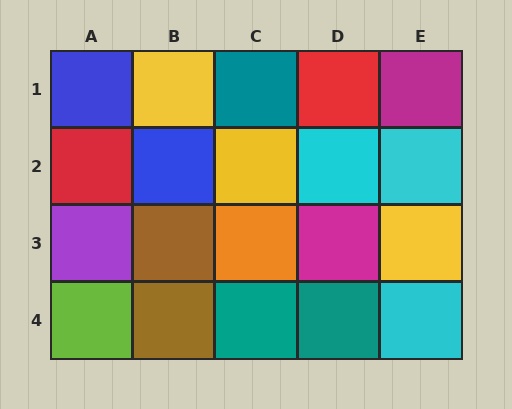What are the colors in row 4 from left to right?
Lime, brown, teal, teal, cyan.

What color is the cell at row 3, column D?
Magenta.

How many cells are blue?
2 cells are blue.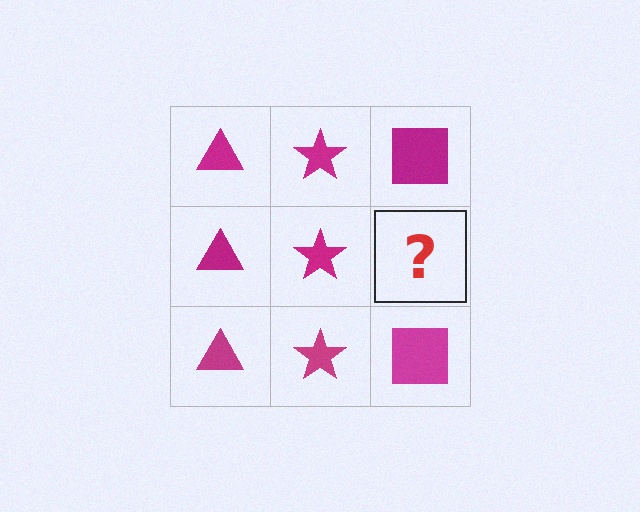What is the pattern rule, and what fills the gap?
The rule is that each column has a consistent shape. The gap should be filled with a magenta square.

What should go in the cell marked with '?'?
The missing cell should contain a magenta square.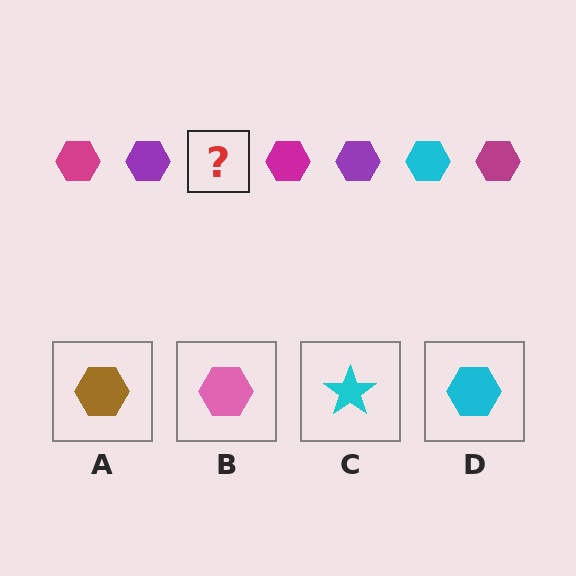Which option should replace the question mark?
Option D.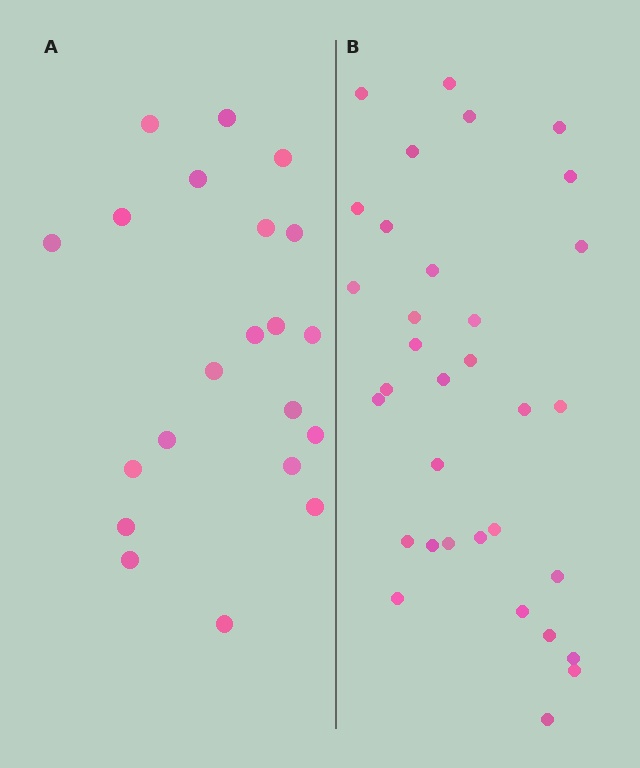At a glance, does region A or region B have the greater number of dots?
Region B (the right region) has more dots.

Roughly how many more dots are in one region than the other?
Region B has roughly 12 or so more dots than region A.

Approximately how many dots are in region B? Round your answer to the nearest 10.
About 30 dots. (The exact count is 33, which rounds to 30.)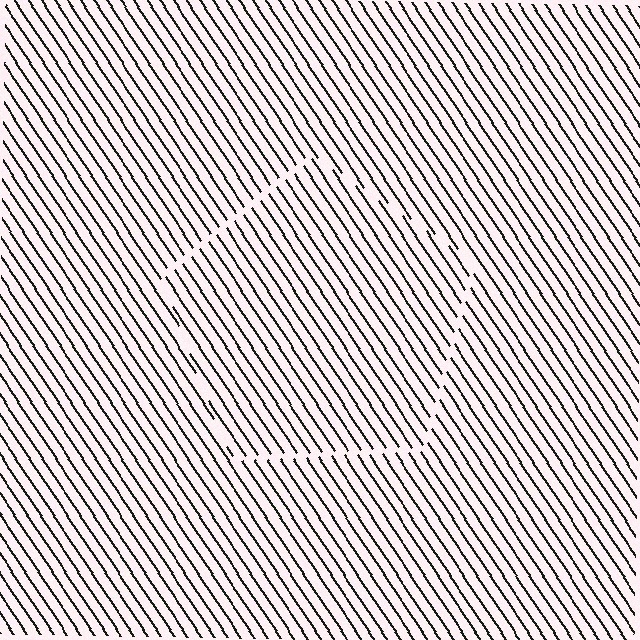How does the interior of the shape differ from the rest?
The interior of the shape contains the same grating, shifted by half a period — the contour is defined by the phase discontinuity where line-ends from the inner and outer gratings abut.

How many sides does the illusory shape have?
5 sides — the line-ends trace a pentagon.